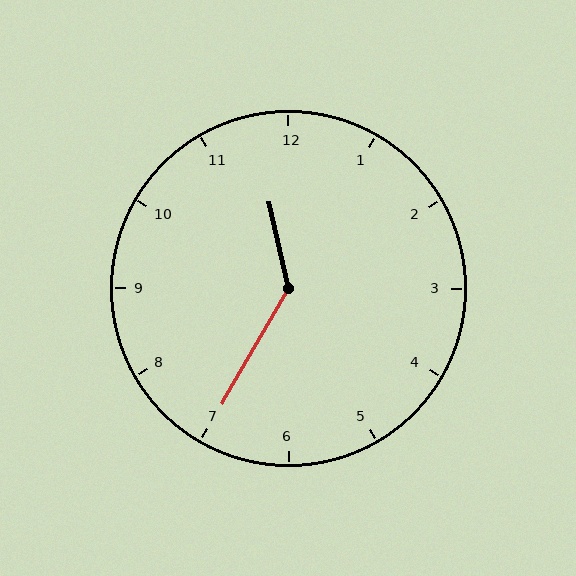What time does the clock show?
11:35.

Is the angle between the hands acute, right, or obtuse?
It is obtuse.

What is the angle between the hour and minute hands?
Approximately 138 degrees.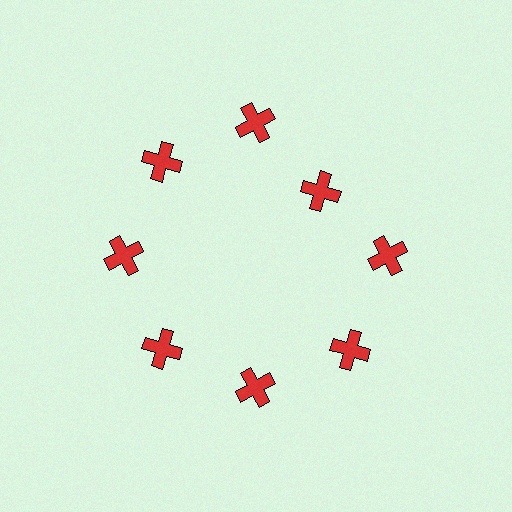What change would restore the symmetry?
The symmetry would be restored by moving it outward, back onto the ring so that all 8 crosses sit at equal angles and equal distance from the center.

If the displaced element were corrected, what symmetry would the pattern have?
It would have 8-fold rotational symmetry — the pattern would map onto itself every 45 degrees.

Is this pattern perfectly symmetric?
No. The 8 red crosses are arranged in a ring, but one element near the 2 o'clock position is pulled inward toward the center, breaking the 8-fold rotational symmetry.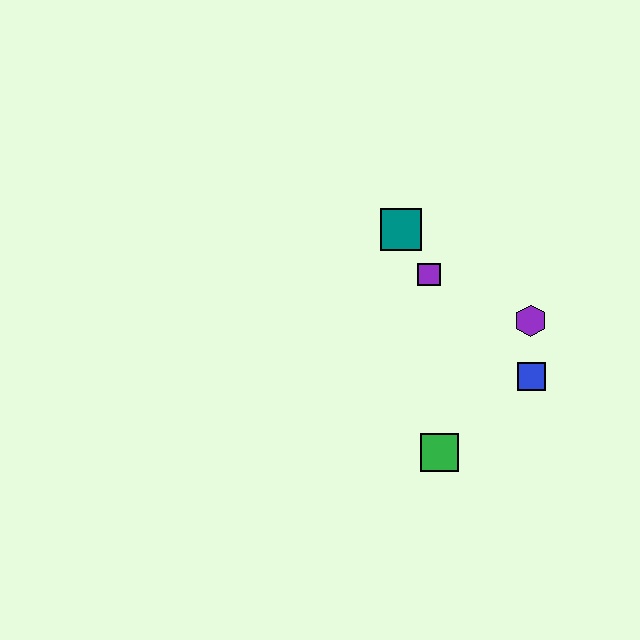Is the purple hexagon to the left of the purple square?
No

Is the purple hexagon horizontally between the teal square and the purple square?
No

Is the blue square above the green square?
Yes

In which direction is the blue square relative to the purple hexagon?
The blue square is below the purple hexagon.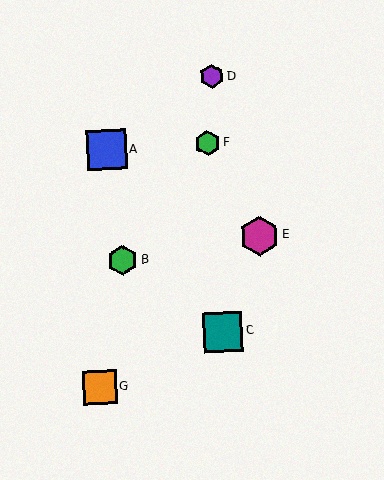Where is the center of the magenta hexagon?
The center of the magenta hexagon is at (259, 236).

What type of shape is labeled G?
Shape G is an orange square.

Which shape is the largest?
The blue square (labeled A) is the largest.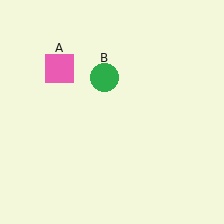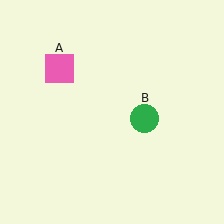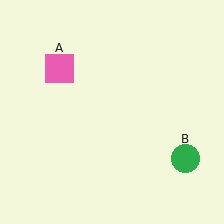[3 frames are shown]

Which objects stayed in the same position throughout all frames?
Pink square (object A) remained stationary.